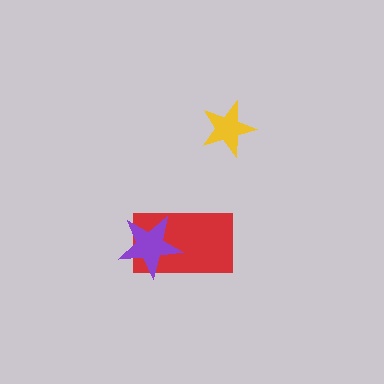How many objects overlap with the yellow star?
0 objects overlap with the yellow star.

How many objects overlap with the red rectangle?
1 object overlaps with the red rectangle.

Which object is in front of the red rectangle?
The purple star is in front of the red rectangle.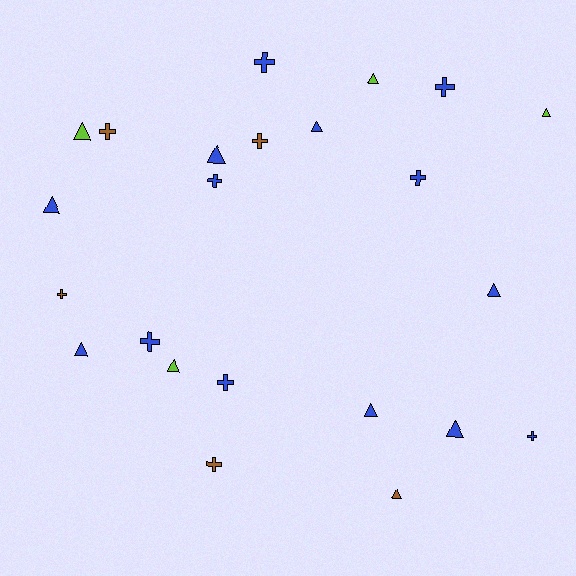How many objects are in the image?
There are 23 objects.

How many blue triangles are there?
There are 7 blue triangles.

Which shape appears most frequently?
Triangle, with 12 objects.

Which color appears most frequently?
Blue, with 14 objects.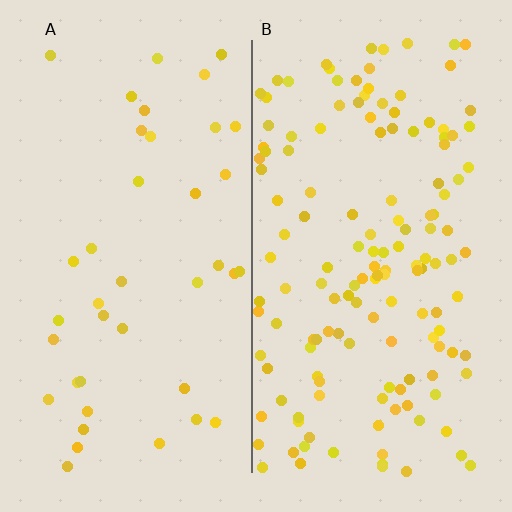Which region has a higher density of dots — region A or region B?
B (the right).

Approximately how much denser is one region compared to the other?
Approximately 3.6× — region B over region A.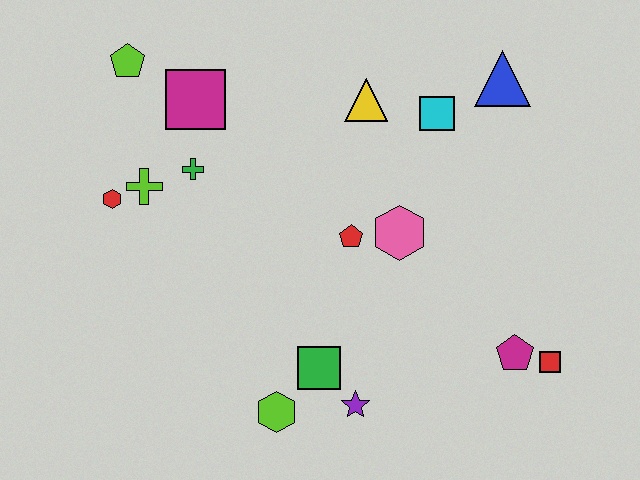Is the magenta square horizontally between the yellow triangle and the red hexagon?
Yes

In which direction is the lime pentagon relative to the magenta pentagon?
The lime pentagon is to the left of the magenta pentagon.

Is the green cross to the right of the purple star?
No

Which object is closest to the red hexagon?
The lime cross is closest to the red hexagon.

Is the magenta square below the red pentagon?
No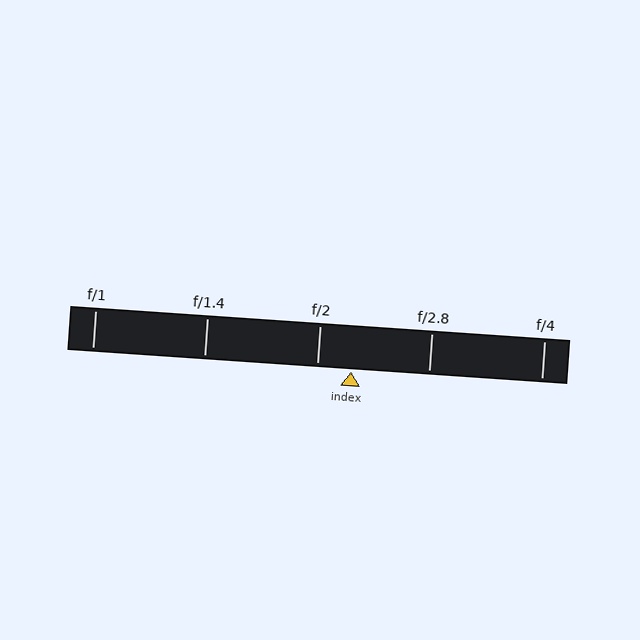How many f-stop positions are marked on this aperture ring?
There are 5 f-stop positions marked.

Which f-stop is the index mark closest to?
The index mark is closest to f/2.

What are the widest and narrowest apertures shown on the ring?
The widest aperture shown is f/1 and the narrowest is f/4.